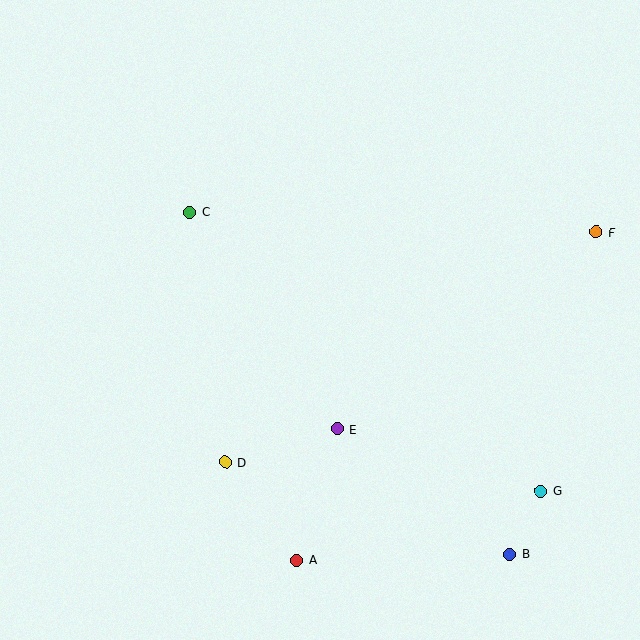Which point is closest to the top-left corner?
Point C is closest to the top-left corner.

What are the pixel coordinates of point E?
Point E is at (338, 429).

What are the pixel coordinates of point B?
Point B is at (510, 555).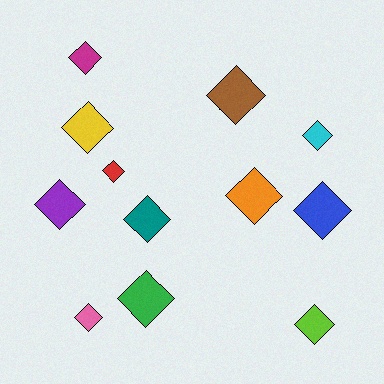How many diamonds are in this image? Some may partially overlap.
There are 12 diamonds.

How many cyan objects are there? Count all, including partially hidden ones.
There is 1 cyan object.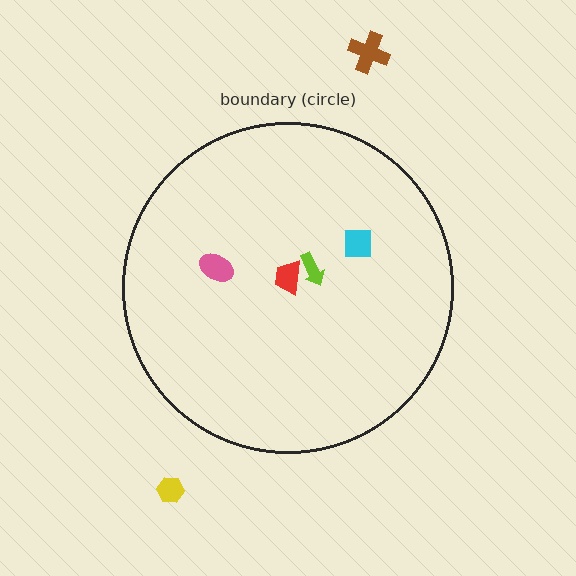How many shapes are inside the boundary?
4 inside, 2 outside.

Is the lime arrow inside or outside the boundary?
Inside.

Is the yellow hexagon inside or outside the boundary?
Outside.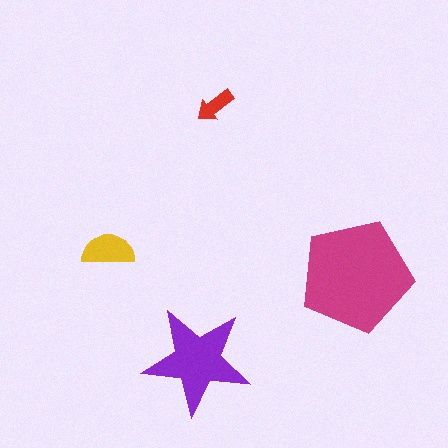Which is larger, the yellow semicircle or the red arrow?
The yellow semicircle.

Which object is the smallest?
The red arrow.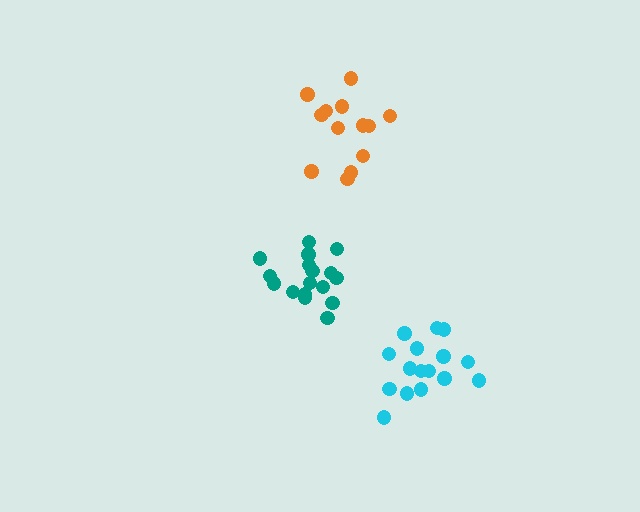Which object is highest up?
The orange cluster is topmost.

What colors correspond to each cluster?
The clusters are colored: teal, cyan, orange.